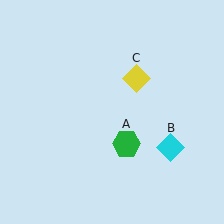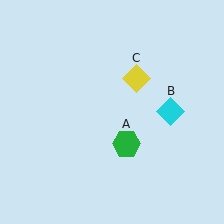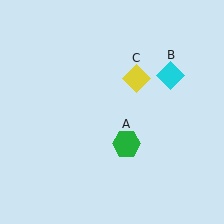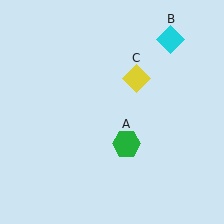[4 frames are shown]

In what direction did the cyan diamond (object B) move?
The cyan diamond (object B) moved up.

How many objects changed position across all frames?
1 object changed position: cyan diamond (object B).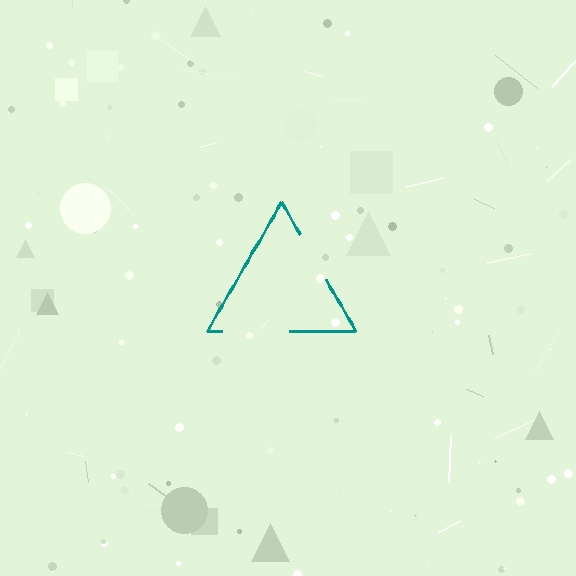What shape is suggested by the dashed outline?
The dashed outline suggests a triangle.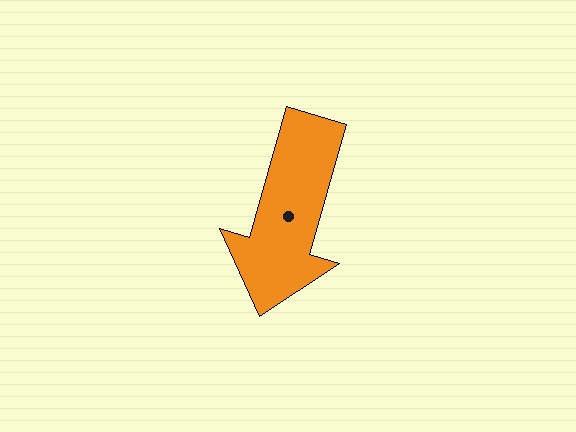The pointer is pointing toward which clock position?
Roughly 7 o'clock.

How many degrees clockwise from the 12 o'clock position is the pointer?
Approximately 196 degrees.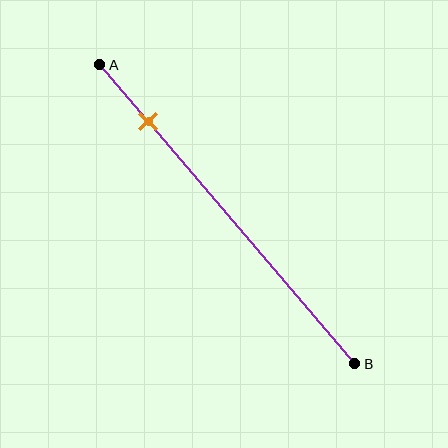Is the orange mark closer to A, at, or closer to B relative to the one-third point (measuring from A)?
The orange mark is closer to point A than the one-third point of segment AB.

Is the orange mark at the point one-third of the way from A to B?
No, the mark is at about 20% from A, not at the 33% one-third point.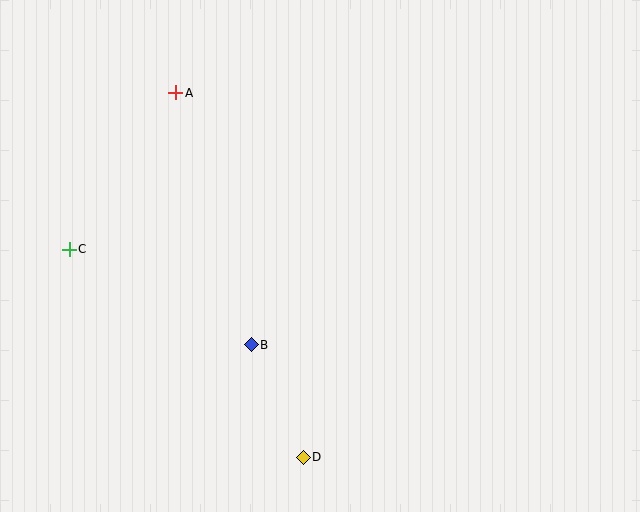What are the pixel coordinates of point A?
Point A is at (176, 93).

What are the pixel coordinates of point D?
Point D is at (303, 457).